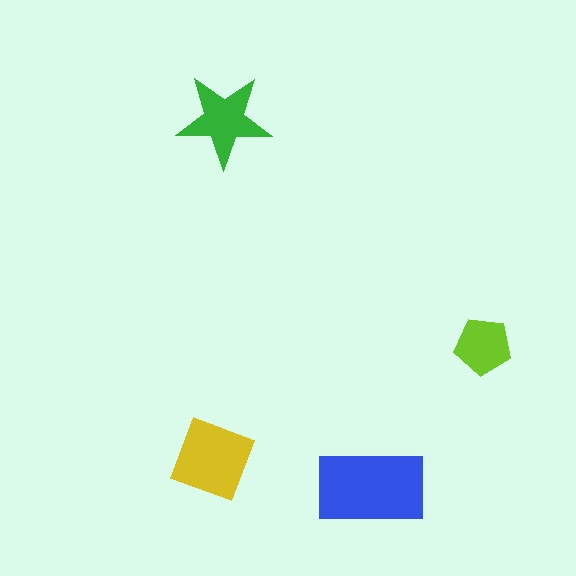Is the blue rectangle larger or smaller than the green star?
Larger.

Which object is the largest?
The blue rectangle.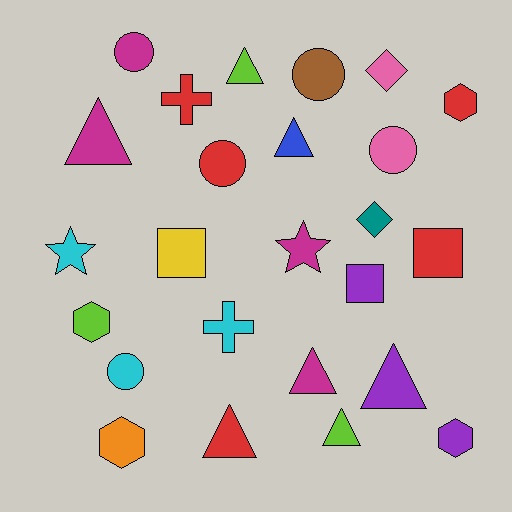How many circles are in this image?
There are 5 circles.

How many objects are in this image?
There are 25 objects.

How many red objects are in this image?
There are 5 red objects.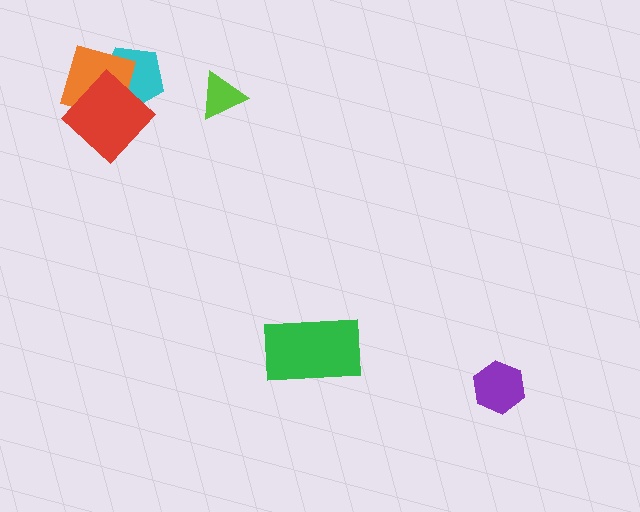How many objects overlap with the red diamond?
2 objects overlap with the red diamond.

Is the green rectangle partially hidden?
No, no other shape covers it.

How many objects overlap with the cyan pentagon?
2 objects overlap with the cyan pentagon.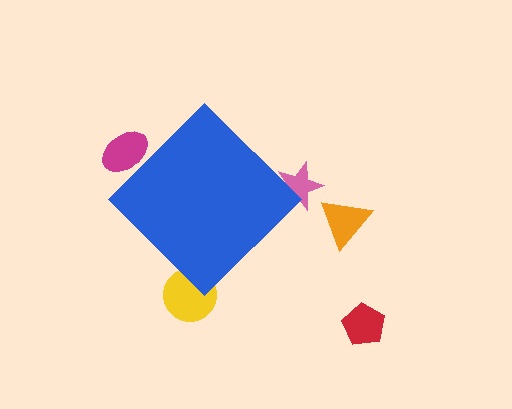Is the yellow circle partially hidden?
Yes, the yellow circle is partially hidden behind the blue diamond.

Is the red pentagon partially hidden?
No, the red pentagon is fully visible.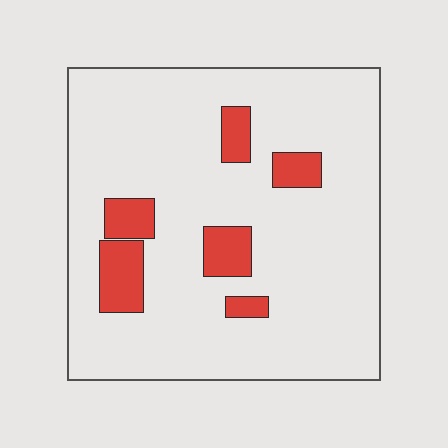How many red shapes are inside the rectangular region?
6.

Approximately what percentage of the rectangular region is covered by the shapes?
Approximately 15%.